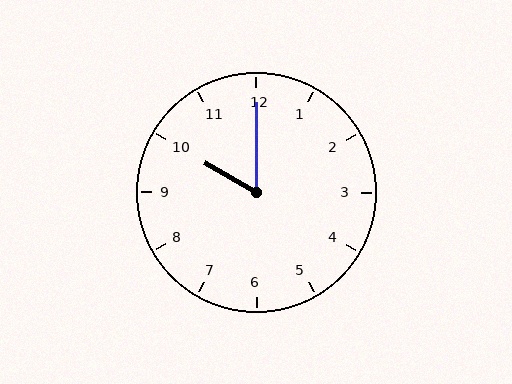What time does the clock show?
10:00.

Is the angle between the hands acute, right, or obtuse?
It is acute.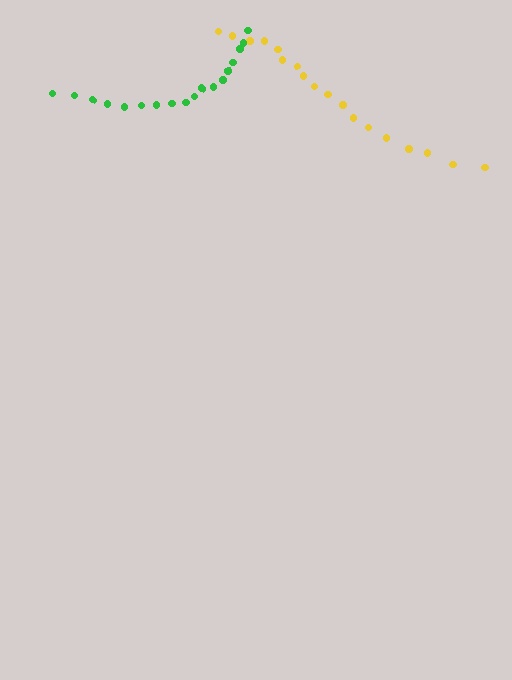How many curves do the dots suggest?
There are 2 distinct paths.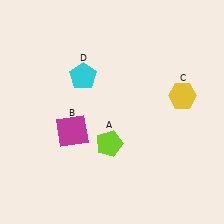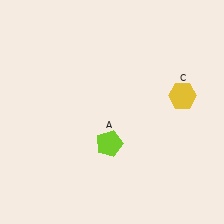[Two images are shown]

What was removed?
The cyan pentagon (D), the magenta square (B) were removed in Image 2.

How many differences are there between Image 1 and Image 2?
There are 2 differences between the two images.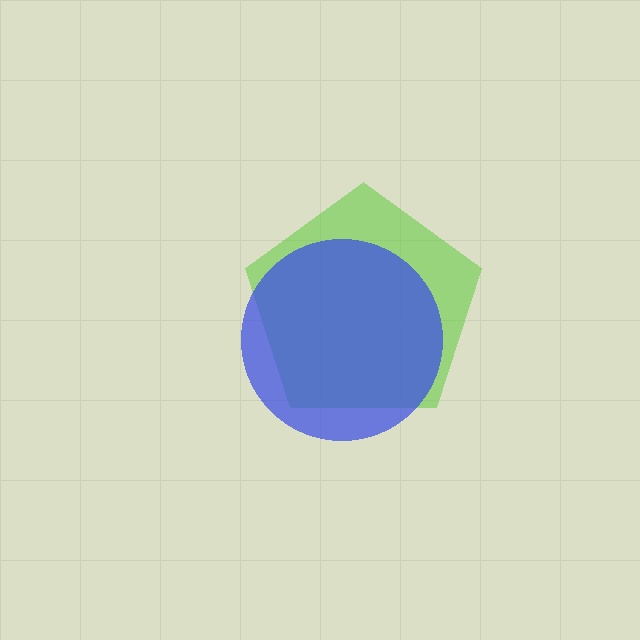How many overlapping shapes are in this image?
There are 2 overlapping shapes in the image.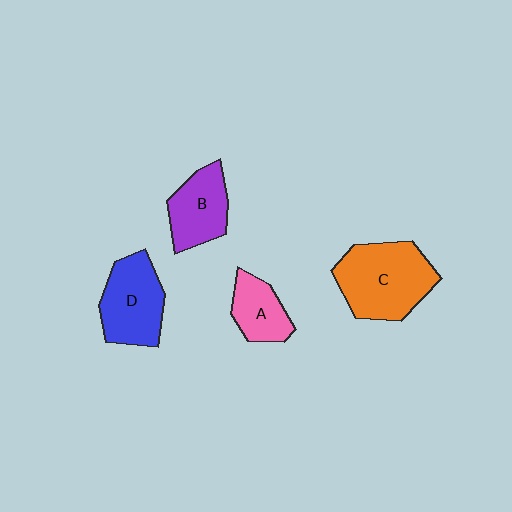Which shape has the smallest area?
Shape A (pink).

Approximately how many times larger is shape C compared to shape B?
Approximately 1.6 times.